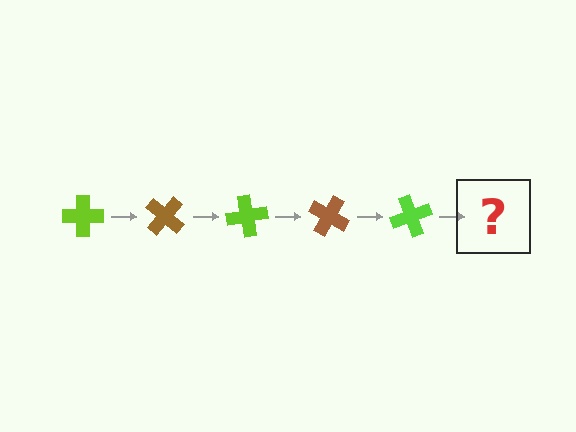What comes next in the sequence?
The next element should be a brown cross, rotated 200 degrees from the start.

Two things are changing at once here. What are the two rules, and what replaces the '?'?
The two rules are that it rotates 40 degrees each step and the color cycles through lime and brown. The '?' should be a brown cross, rotated 200 degrees from the start.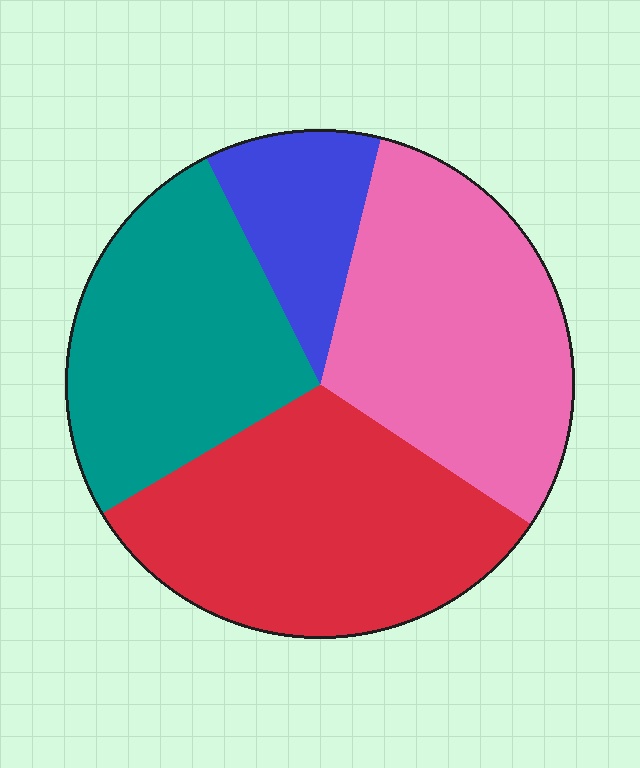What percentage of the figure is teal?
Teal covers roughly 25% of the figure.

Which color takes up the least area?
Blue, at roughly 10%.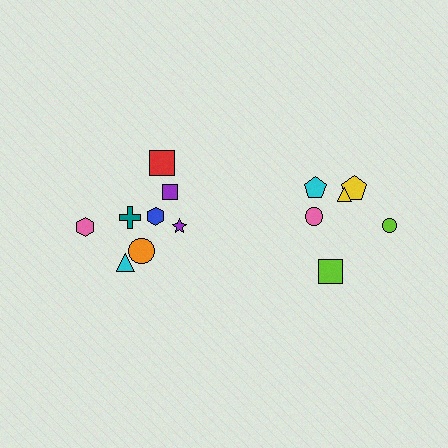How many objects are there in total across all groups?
There are 14 objects.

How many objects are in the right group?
There are 6 objects.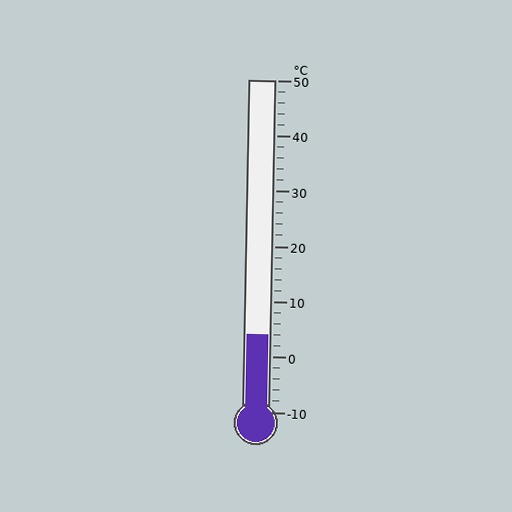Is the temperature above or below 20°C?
The temperature is below 20°C.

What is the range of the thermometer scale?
The thermometer scale ranges from -10°C to 50°C.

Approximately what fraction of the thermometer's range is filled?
The thermometer is filled to approximately 25% of its range.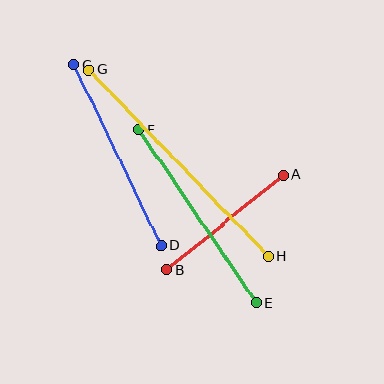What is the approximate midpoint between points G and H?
The midpoint is at approximately (178, 163) pixels.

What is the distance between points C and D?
The distance is approximately 201 pixels.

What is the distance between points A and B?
The distance is approximately 150 pixels.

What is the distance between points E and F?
The distance is approximately 209 pixels.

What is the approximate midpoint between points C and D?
The midpoint is at approximately (117, 155) pixels.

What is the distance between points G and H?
The distance is approximately 258 pixels.